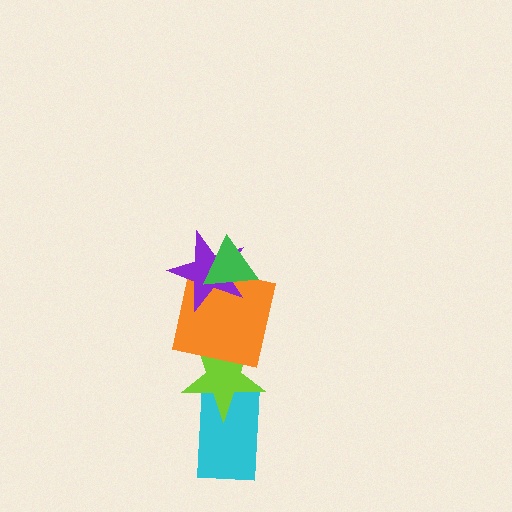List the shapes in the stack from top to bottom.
From top to bottom: the green triangle, the purple star, the orange square, the lime star, the cyan rectangle.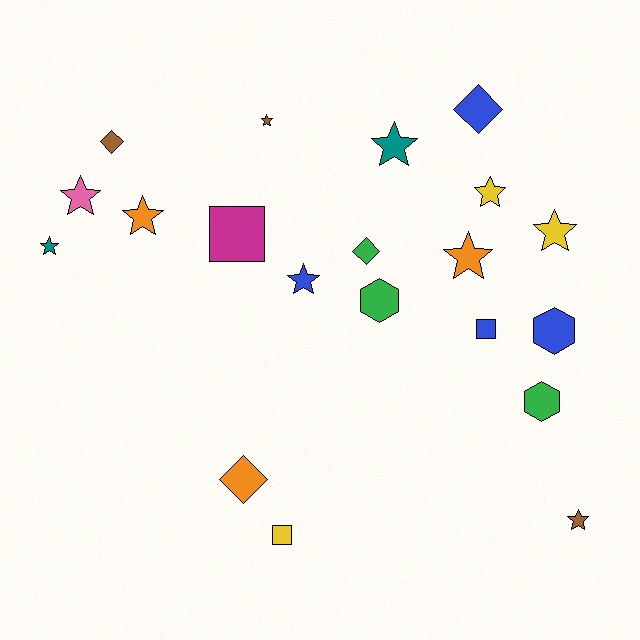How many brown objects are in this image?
There are 3 brown objects.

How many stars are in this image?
There are 10 stars.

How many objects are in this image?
There are 20 objects.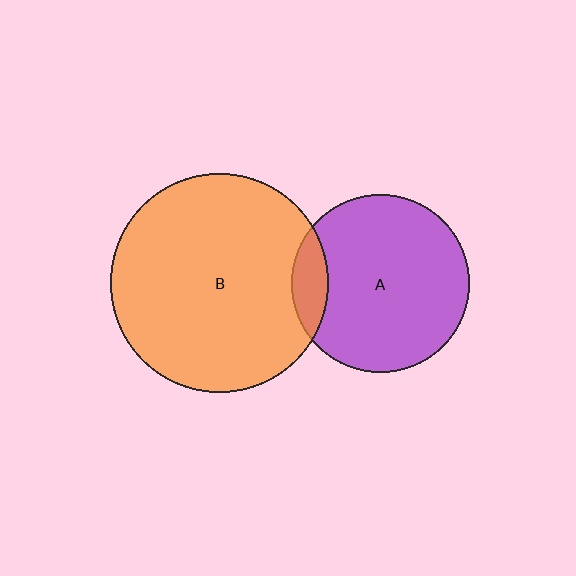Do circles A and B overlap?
Yes.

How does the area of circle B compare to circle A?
Approximately 1.5 times.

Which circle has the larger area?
Circle B (orange).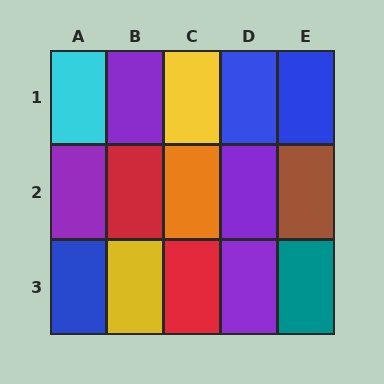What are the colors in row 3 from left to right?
Blue, yellow, red, purple, teal.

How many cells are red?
2 cells are red.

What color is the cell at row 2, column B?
Red.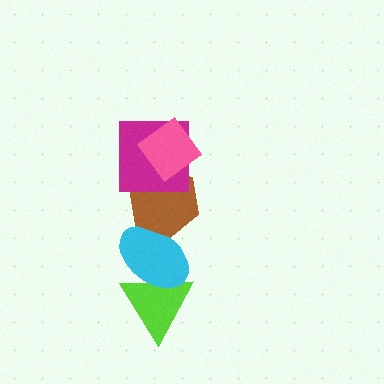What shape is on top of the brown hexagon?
The magenta square is on top of the brown hexagon.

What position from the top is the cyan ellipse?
The cyan ellipse is 4th from the top.